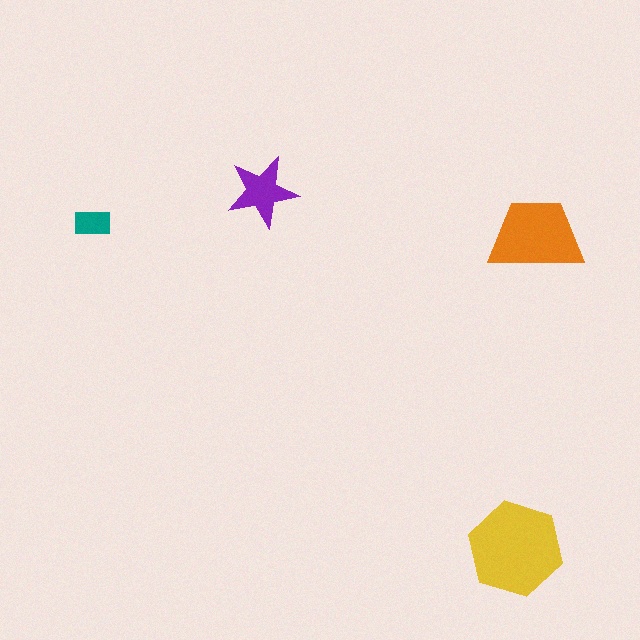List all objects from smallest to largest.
The teal rectangle, the purple star, the orange trapezoid, the yellow hexagon.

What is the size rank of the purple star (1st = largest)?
3rd.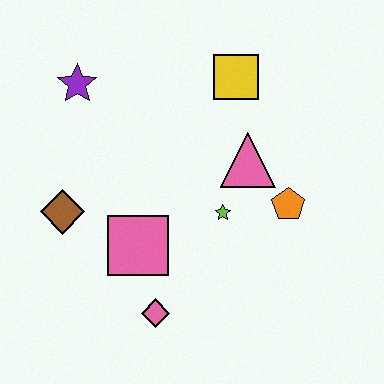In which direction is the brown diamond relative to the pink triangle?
The brown diamond is to the left of the pink triangle.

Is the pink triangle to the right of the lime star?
Yes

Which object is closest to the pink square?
The pink diamond is closest to the pink square.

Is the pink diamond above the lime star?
No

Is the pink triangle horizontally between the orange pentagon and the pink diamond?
Yes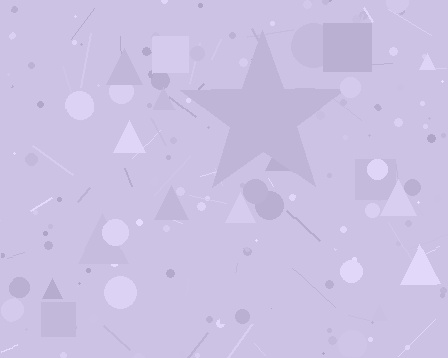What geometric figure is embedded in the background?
A star is embedded in the background.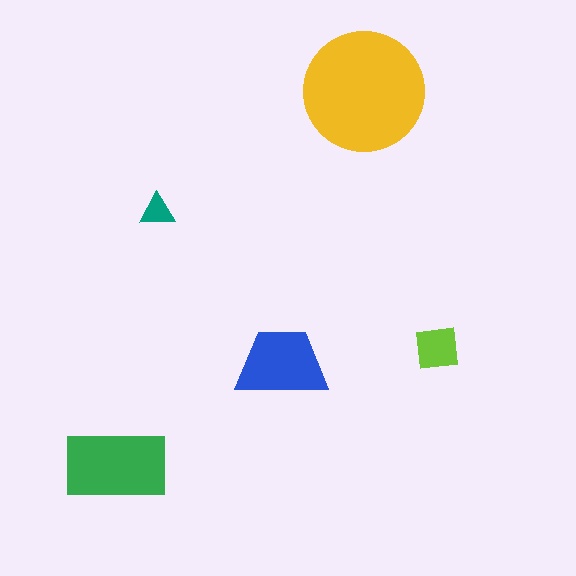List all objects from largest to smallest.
The yellow circle, the green rectangle, the blue trapezoid, the lime square, the teal triangle.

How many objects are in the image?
There are 5 objects in the image.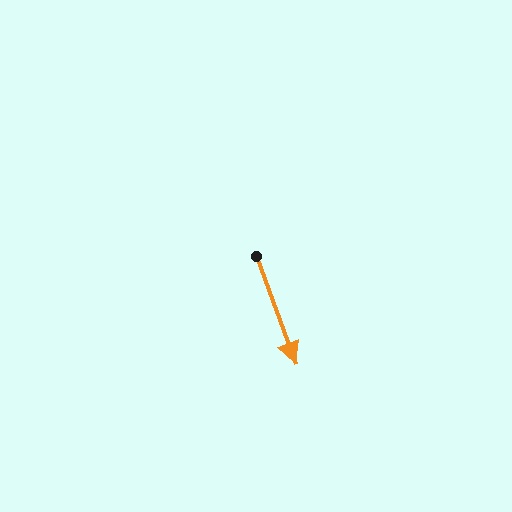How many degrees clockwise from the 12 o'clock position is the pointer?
Approximately 160 degrees.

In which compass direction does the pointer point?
South.